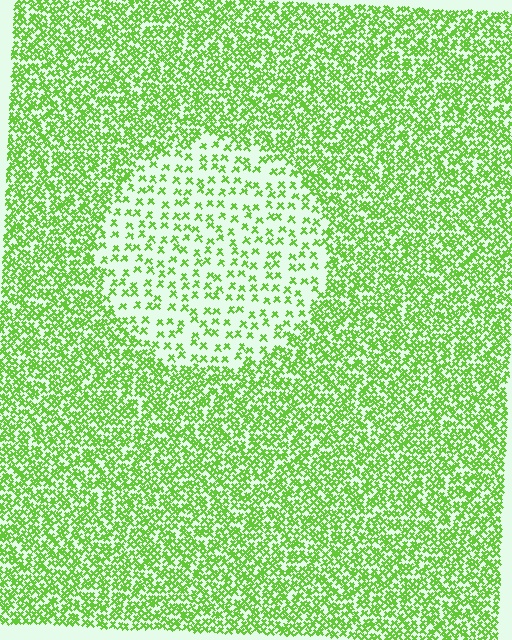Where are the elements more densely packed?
The elements are more densely packed outside the circle boundary.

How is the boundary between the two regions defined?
The boundary is defined by a change in element density (approximately 2.7x ratio). All elements are the same color, size, and shape.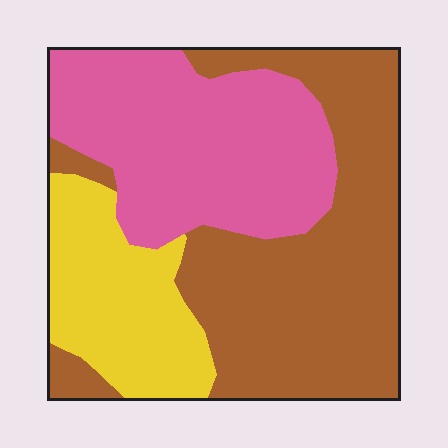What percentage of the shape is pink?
Pink takes up between a third and a half of the shape.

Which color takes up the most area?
Brown, at roughly 45%.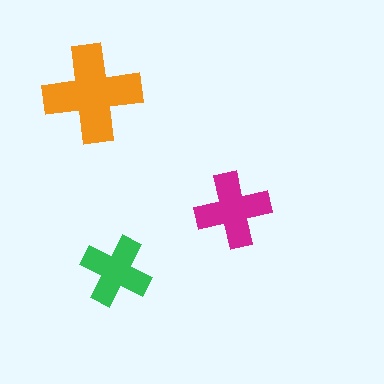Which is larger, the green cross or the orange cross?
The orange one.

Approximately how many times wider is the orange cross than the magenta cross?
About 1.5 times wider.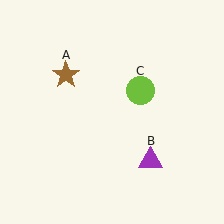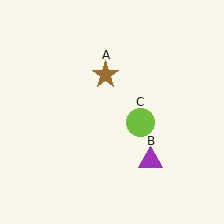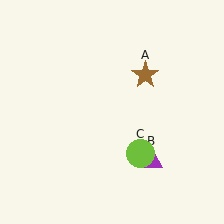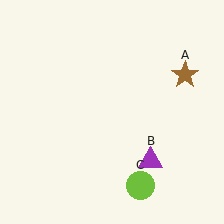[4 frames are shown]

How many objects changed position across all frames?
2 objects changed position: brown star (object A), lime circle (object C).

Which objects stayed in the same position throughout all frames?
Purple triangle (object B) remained stationary.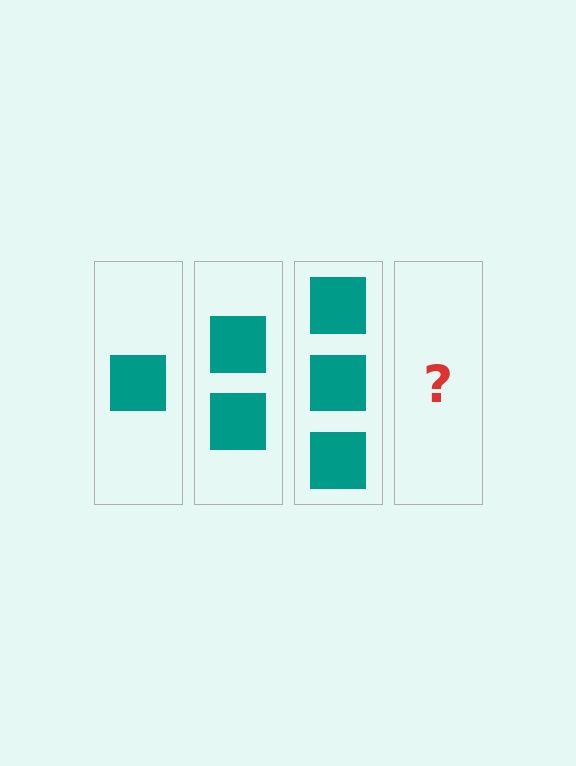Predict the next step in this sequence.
The next step is 4 squares.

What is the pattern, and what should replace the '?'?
The pattern is that each step adds one more square. The '?' should be 4 squares.